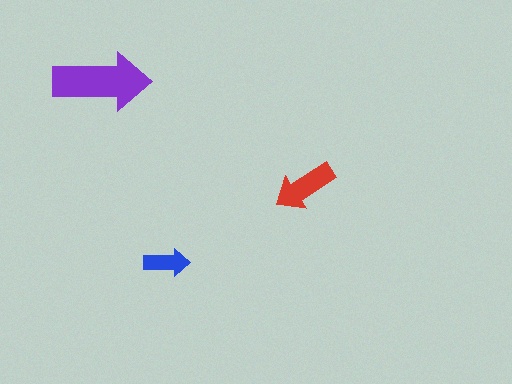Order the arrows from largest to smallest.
the purple one, the red one, the blue one.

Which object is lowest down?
The blue arrow is bottommost.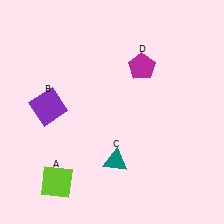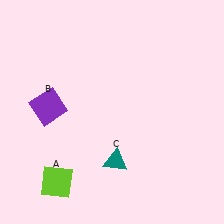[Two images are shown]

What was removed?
The magenta pentagon (D) was removed in Image 2.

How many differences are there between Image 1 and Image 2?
There is 1 difference between the two images.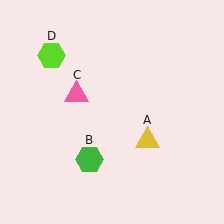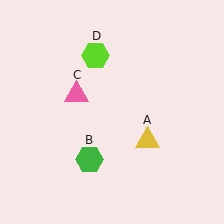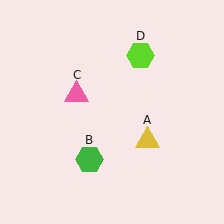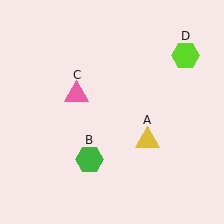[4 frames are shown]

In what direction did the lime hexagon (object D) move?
The lime hexagon (object D) moved right.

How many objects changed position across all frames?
1 object changed position: lime hexagon (object D).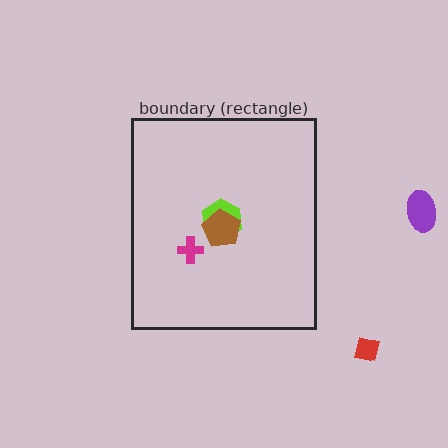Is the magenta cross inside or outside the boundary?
Inside.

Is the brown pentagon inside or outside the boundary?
Inside.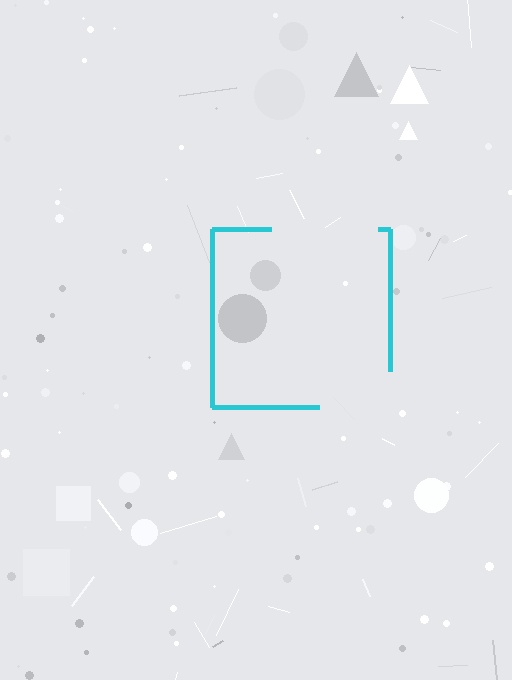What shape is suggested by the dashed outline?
The dashed outline suggests a square.